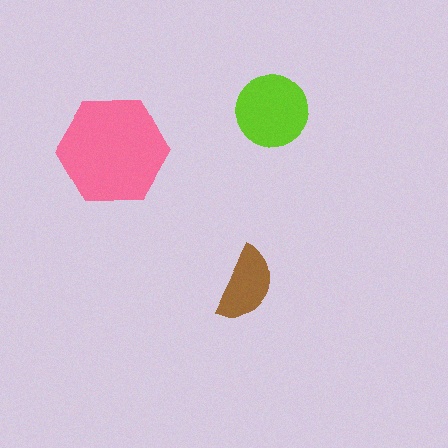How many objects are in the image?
There are 3 objects in the image.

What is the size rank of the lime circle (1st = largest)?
2nd.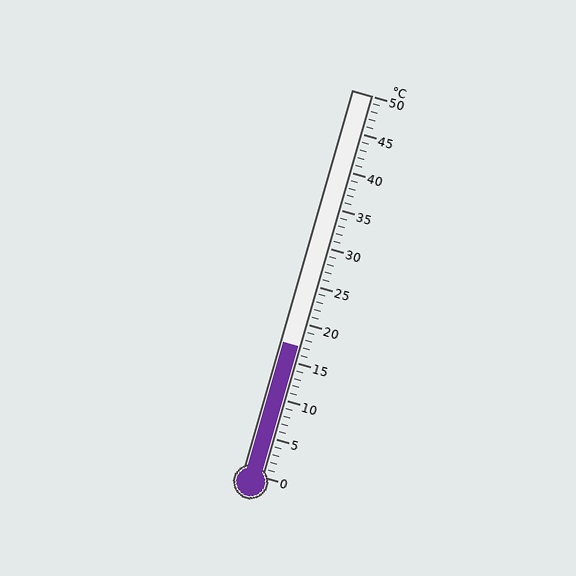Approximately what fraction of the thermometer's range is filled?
The thermometer is filled to approximately 35% of its range.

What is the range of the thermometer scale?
The thermometer scale ranges from 0°C to 50°C.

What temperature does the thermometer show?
The thermometer shows approximately 17°C.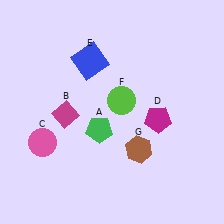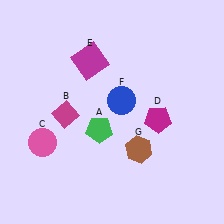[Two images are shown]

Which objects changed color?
E changed from blue to magenta. F changed from lime to blue.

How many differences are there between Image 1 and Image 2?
There are 2 differences between the two images.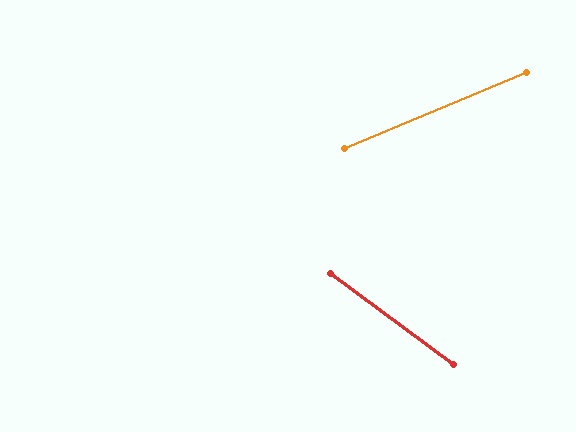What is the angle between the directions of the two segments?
Approximately 59 degrees.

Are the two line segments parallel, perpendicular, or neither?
Neither parallel nor perpendicular — they differ by about 59°.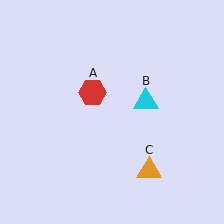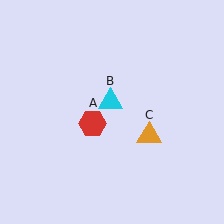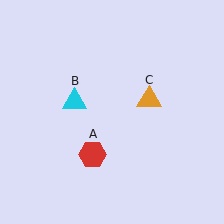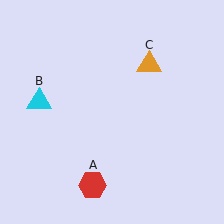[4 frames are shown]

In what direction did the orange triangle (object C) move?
The orange triangle (object C) moved up.